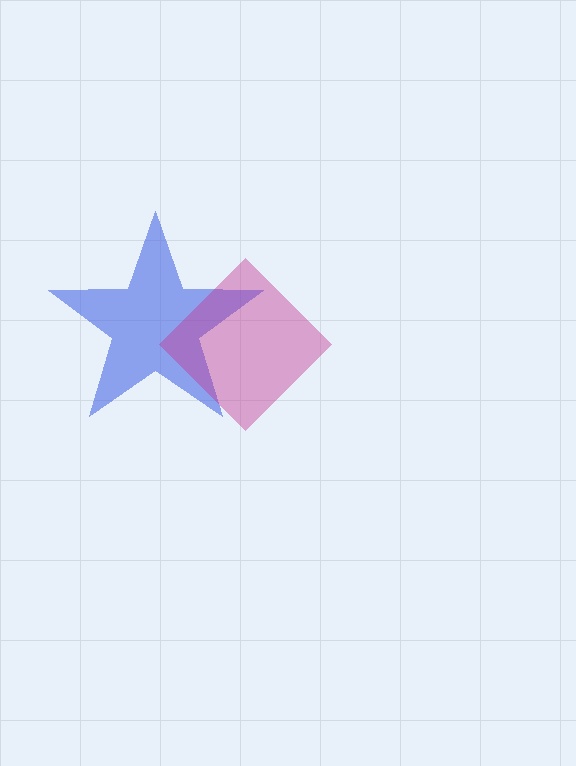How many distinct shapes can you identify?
There are 2 distinct shapes: a blue star, a magenta diamond.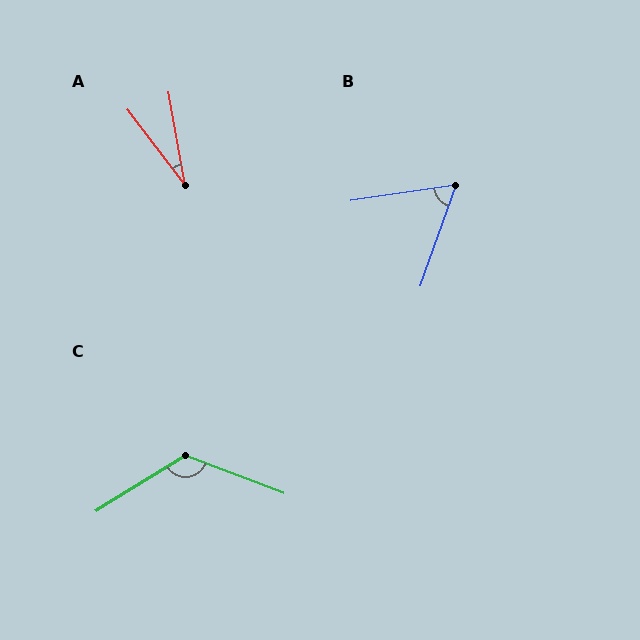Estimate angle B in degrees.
Approximately 62 degrees.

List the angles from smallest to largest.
A (27°), B (62°), C (127°).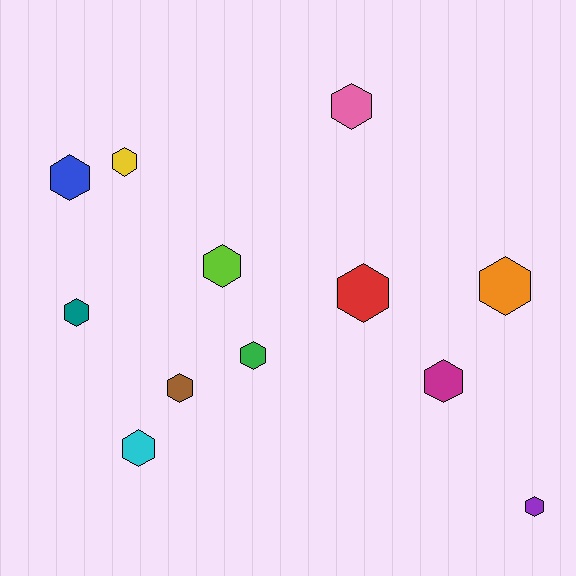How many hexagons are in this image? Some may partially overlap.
There are 12 hexagons.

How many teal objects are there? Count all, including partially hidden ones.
There is 1 teal object.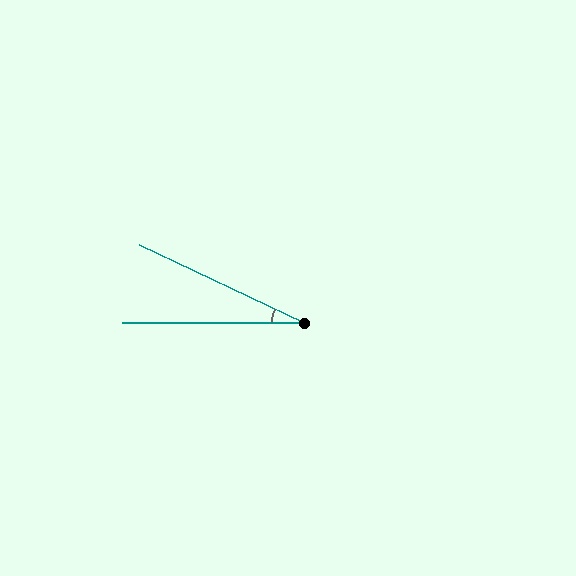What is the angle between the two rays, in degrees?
Approximately 25 degrees.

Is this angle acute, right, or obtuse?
It is acute.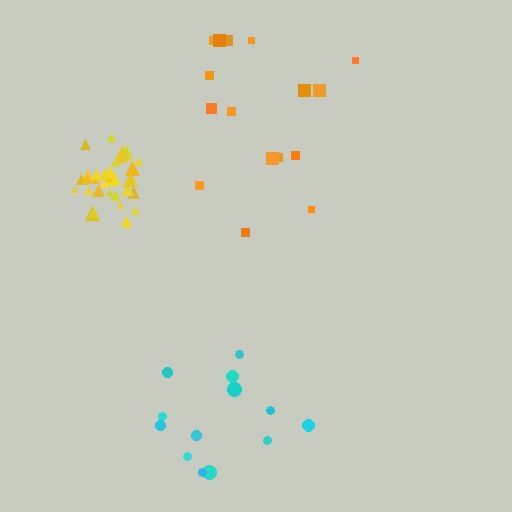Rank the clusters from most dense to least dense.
yellow, cyan, orange.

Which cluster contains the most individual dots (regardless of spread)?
Yellow (33).